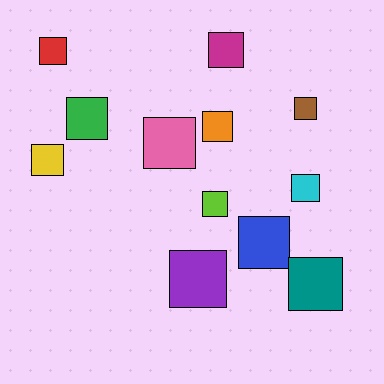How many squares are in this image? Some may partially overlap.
There are 12 squares.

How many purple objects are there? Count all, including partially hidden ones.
There is 1 purple object.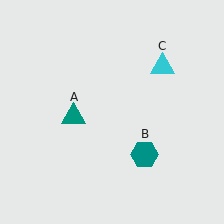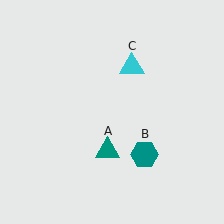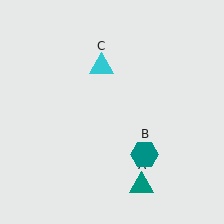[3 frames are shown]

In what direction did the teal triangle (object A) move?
The teal triangle (object A) moved down and to the right.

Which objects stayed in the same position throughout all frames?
Teal hexagon (object B) remained stationary.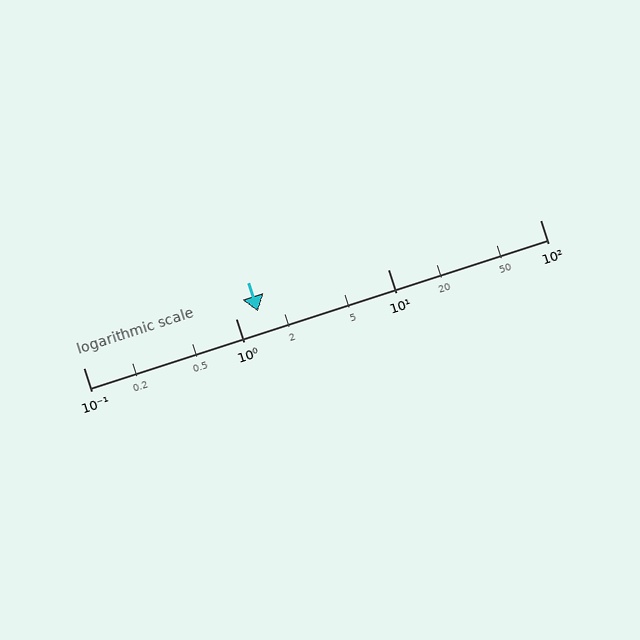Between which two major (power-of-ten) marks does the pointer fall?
The pointer is between 1 and 10.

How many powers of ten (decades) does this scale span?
The scale spans 3 decades, from 0.1 to 100.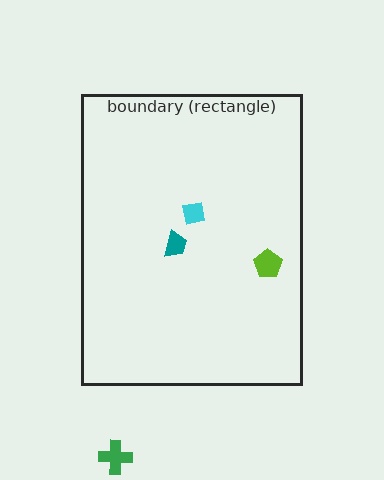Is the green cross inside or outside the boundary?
Outside.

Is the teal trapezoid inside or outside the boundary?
Inside.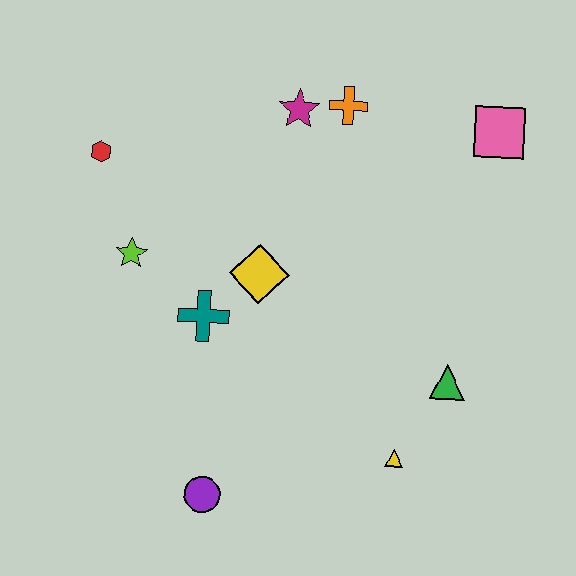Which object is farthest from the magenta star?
The purple circle is farthest from the magenta star.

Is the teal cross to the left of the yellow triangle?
Yes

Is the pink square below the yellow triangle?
No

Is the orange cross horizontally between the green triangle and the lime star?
Yes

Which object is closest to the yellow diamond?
The teal cross is closest to the yellow diamond.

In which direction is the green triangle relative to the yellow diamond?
The green triangle is to the right of the yellow diamond.